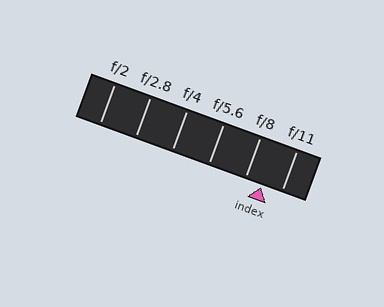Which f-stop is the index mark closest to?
The index mark is closest to f/8.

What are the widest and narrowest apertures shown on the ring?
The widest aperture shown is f/2 and the narrowest is f/11.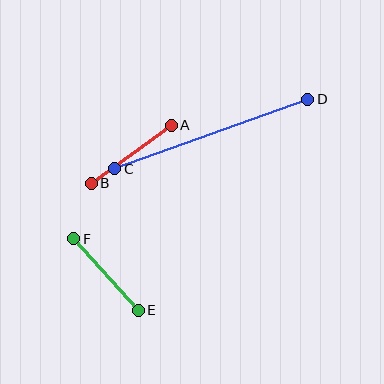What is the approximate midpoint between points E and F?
The midpoint is at approximately (106, 275) pixels.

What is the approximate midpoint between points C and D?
The midpoint is at approximately (211, 134) pixels.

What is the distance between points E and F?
The distance is approximately 96 pixels.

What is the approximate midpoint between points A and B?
The midpoint is at approximately (131, 154) pixels.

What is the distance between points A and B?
The distance is approximately 99 pixels.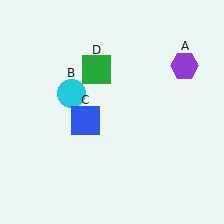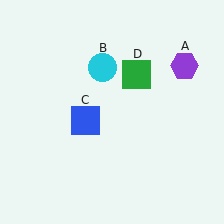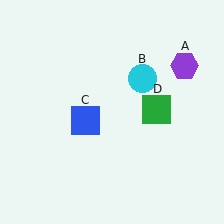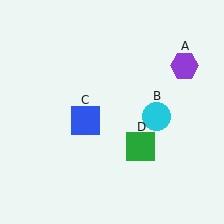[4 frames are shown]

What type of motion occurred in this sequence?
The cyan circle (object B), green square (object D) rotated clockwise around the center of the scene.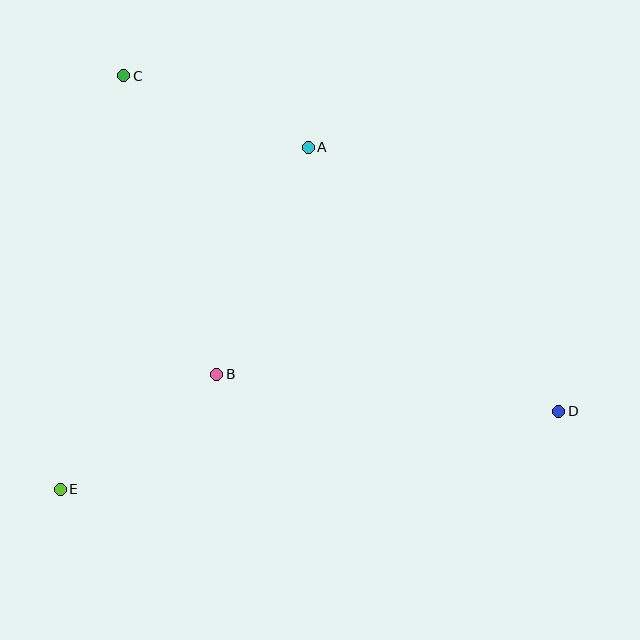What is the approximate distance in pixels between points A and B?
The distance between A and B is approximately 245 pixels.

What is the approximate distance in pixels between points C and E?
The distance between C and E is approximately 418 pixels.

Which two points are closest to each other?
Points B and E are closest to each other.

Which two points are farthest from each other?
Points C and D are farthest from each other.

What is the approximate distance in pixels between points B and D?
The distance between B and D is approximately 344 pixels.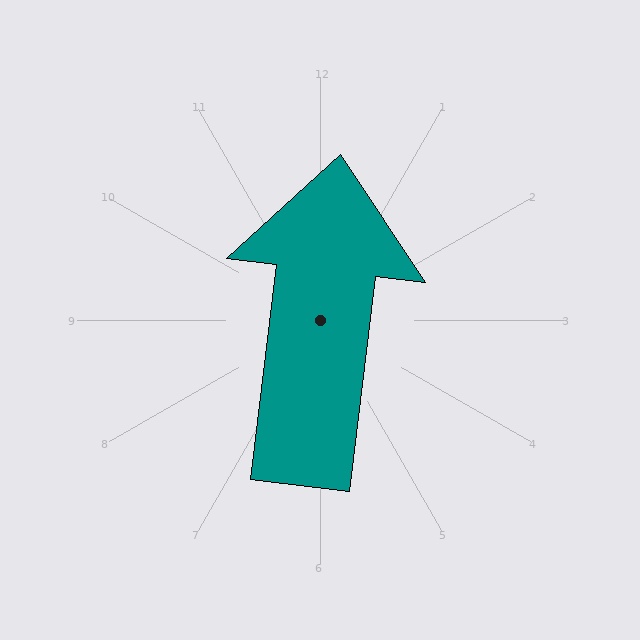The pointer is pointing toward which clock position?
Roughly 12 o'clock.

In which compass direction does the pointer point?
North.